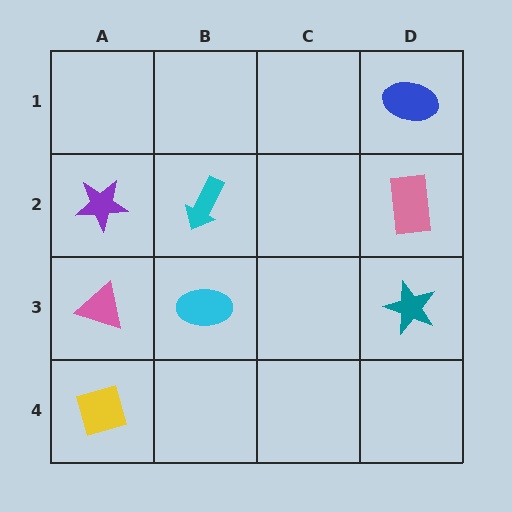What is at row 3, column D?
A teal star.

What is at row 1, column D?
A blue ellipse.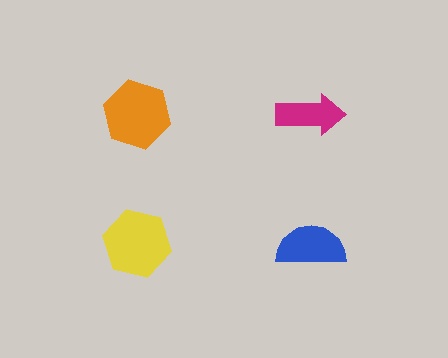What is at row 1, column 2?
A magenta arrow.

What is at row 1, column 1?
An orange hexagon.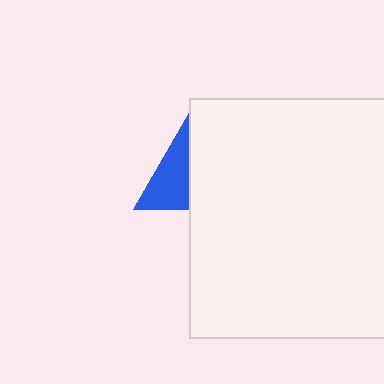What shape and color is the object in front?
The object in front is a white rectangle.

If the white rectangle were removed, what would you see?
You would see the complete blue triangle.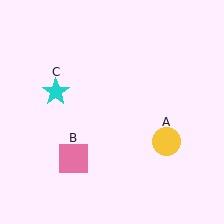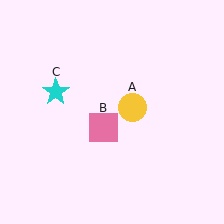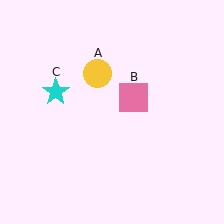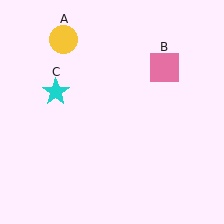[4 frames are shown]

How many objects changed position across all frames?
2 objects changed position: yellow circle (object A), pink square (object B).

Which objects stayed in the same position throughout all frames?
Cyan star (object C) remained stationary.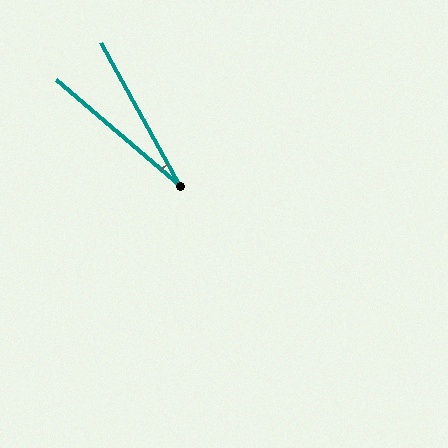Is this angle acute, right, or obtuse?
It is acute.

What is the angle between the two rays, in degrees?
Approximately 21 degrees.